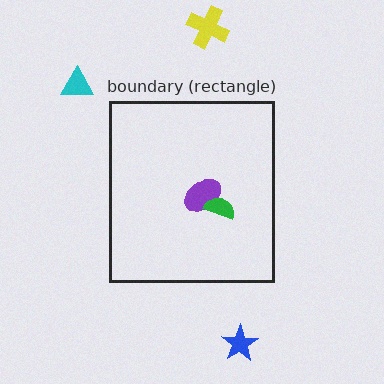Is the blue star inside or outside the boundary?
Outside.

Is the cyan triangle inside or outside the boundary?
Outside.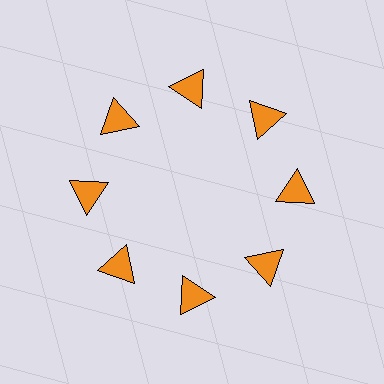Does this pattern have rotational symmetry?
Yes, this pattern has 8-fold rotational symmetry. It looks the same after rotating 45 degrees around the center.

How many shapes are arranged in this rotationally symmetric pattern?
There are 8 shapes, arranged in 8 groups of 1.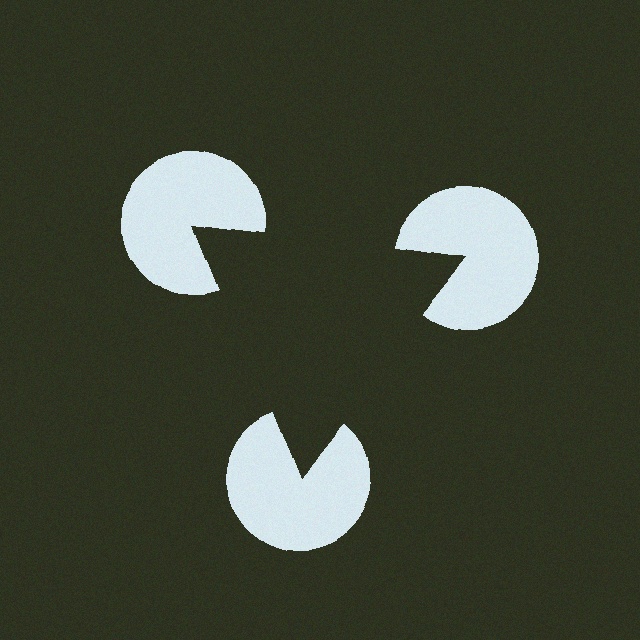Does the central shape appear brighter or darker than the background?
It typically appears slightly darker than the background, even though no actual brightness change is drawn.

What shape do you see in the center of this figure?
An illusory triangle — its edges are inferred from the aligned wedge cuts in the pac-man discs, not physically drawn.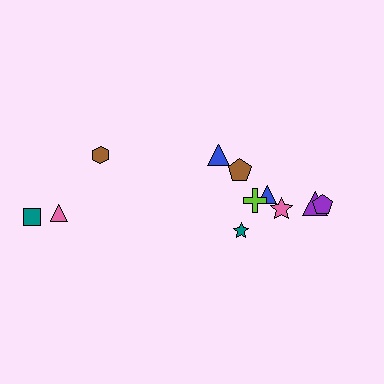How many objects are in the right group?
There are 8 objects.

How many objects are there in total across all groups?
There are 11 objects.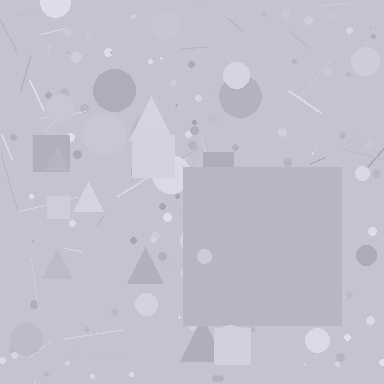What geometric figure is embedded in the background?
A square is embedded in the background.